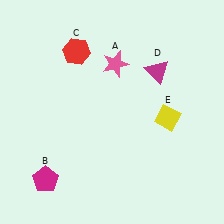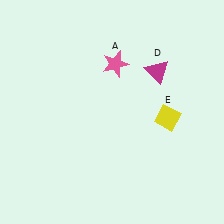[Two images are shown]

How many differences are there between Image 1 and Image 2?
There are 2 differences between the two images.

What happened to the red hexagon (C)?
The red hexagon (C) was removed in Image 2. It was in the top-left area of Image 1.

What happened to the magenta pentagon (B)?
The magenta pentagon (B) was removed in Image 2. It was in the bottom-left area of Image 1.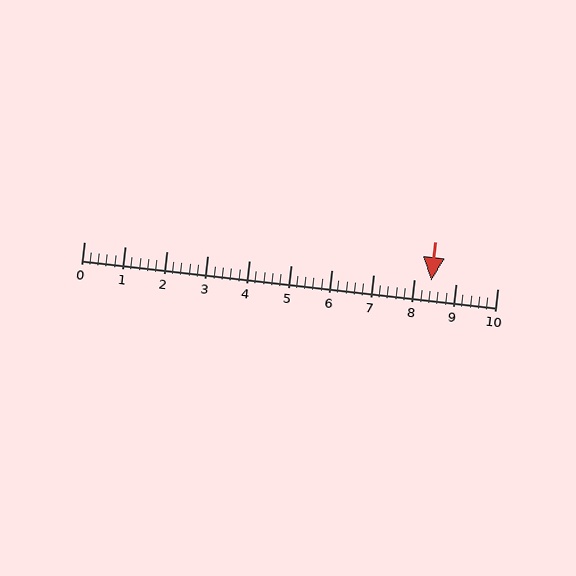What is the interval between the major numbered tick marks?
The major tick marks are spaced 1 units apart.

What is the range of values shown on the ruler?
The ruler shows values from 0 to 10.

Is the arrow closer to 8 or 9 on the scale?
The arrow is closer to 8.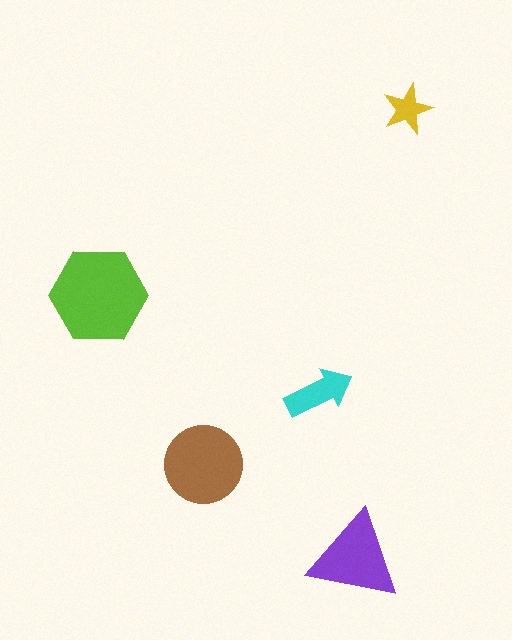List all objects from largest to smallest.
The lime hexagon, the brown circle, the purple triangle, the cyan arrow, the yellow star.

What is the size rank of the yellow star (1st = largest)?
5th.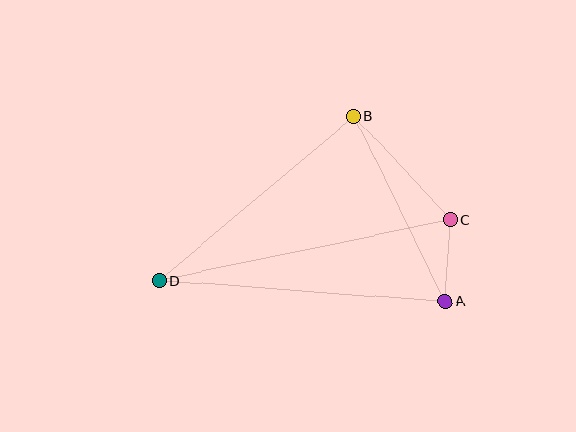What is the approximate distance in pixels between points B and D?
The distance between B and D is approximately 254 pixels.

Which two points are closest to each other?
Points A and C are closest to each other.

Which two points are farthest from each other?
Points C and D are farthest from each other.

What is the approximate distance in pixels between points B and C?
The distance between B and C is approximately 142 pixels.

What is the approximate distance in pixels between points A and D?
The distance between A and D is approximately 287 pixels.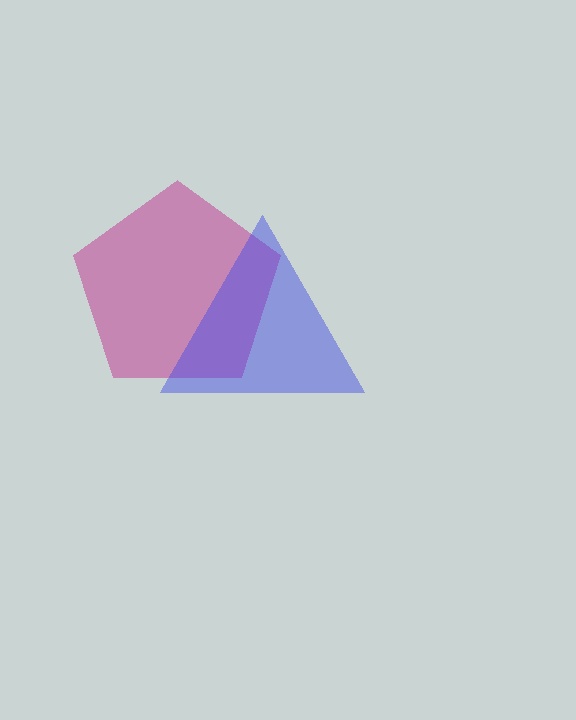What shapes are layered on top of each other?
The layered shapes are: a magenta pentagon, a blue triangle.